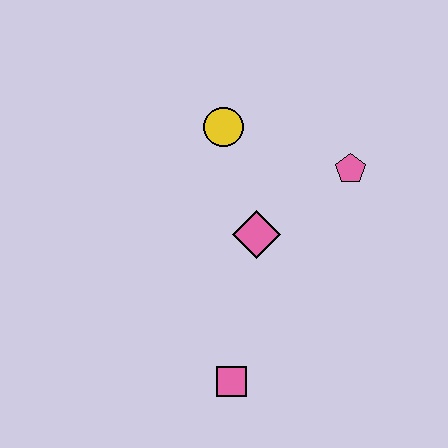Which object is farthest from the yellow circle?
The pink square is farthest from the yellow circle.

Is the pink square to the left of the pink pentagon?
Yes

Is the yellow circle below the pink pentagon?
No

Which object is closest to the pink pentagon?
The pink diamond is closest to the pink pentagon.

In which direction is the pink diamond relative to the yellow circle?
The pink diamond is below the yellow circle.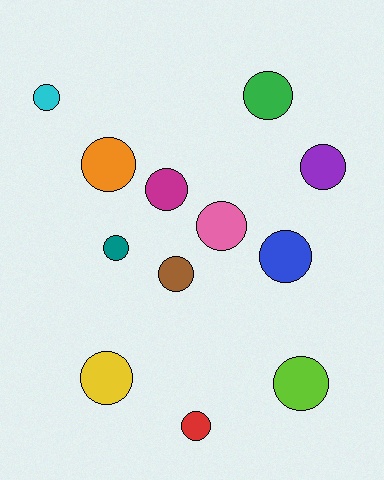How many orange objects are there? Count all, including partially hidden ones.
There is 1 orange object.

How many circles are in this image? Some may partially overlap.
There are 12 circles.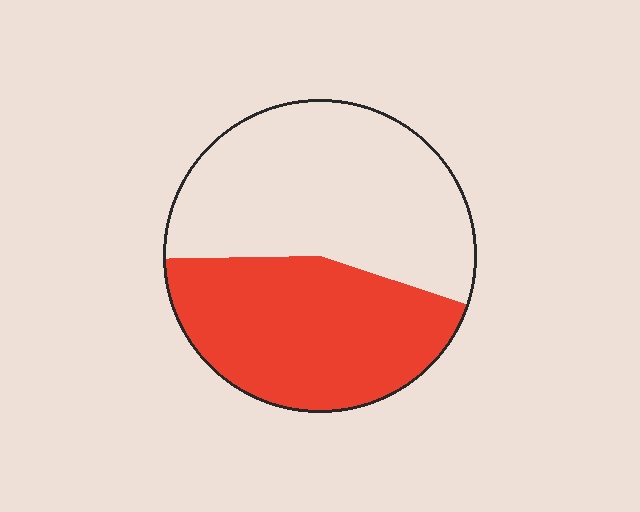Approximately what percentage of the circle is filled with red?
Approximately 45%.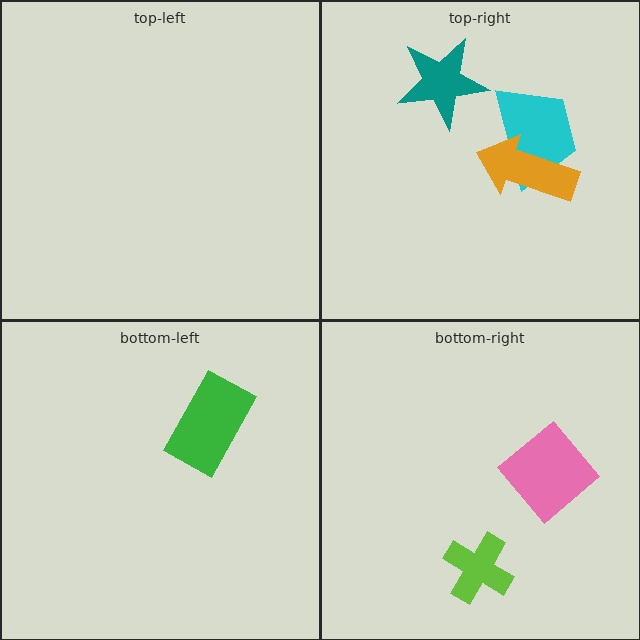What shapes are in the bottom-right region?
The lime cross, the pink diamond.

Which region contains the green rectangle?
The bottom-left region.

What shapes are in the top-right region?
The teal star, the cyan trapezoid, the orange arrow.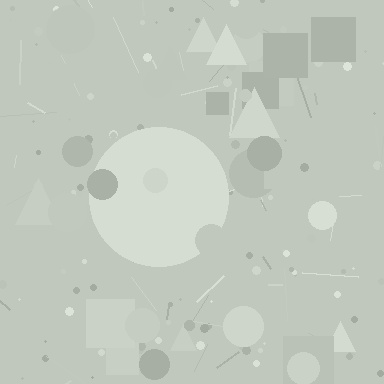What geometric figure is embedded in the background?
A circle is embedded in the background.